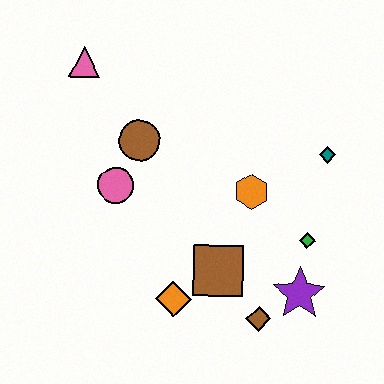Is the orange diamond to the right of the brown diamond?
No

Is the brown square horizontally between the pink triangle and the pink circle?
No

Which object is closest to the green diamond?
The purple star is closest to the green diamond.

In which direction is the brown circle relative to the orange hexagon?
The brown circle is to the left of the orange hexagon.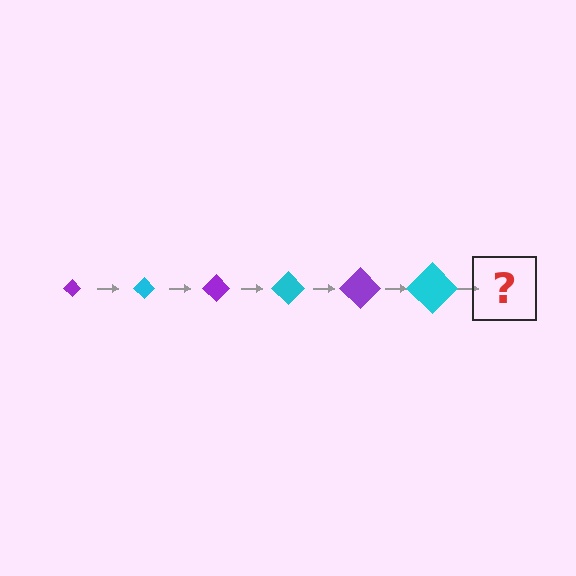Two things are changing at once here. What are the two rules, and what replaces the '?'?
The two rules are that the diamond grows larger each step and the color cycles through purple and cyan. The '?' should be a purple diamond, larger than the previous one.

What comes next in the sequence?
The next element should be a purple diamond, larger than the previous one.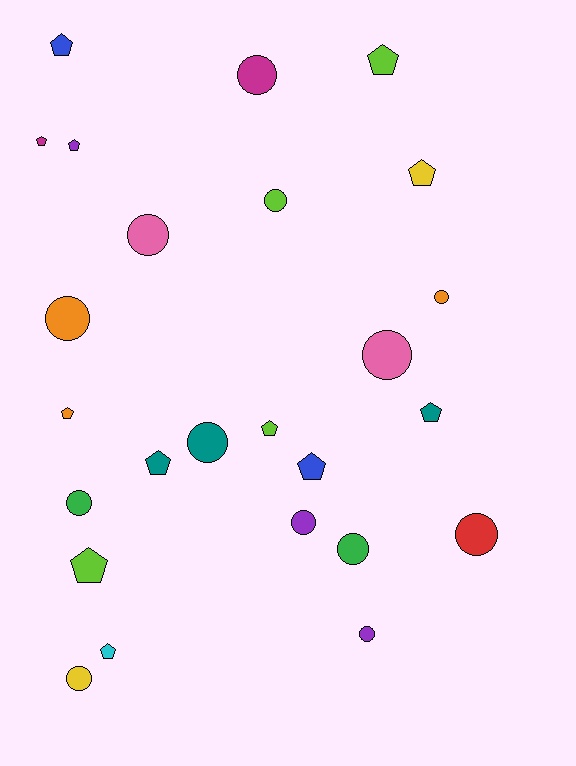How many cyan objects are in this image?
There is 1 cyan object.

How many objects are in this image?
There are 25 objects.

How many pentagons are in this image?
There are 12 pentagons.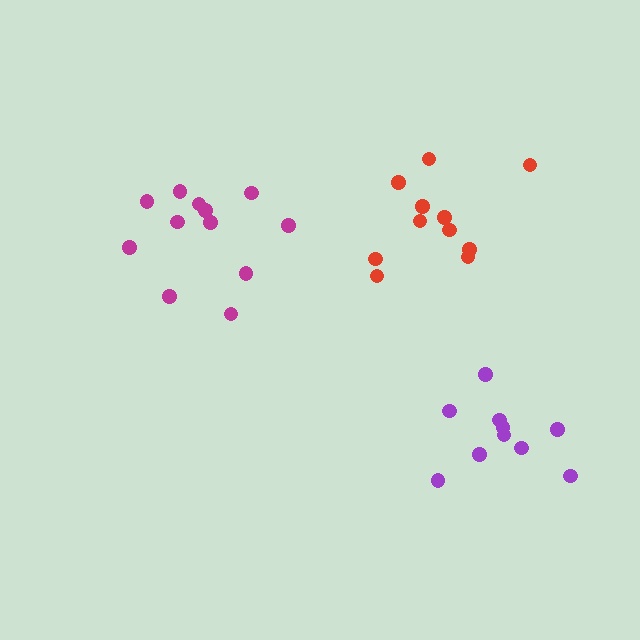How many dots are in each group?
Group 1: 10 dots, Group 2: 11 dots, Group 3: 12 dots (33 total).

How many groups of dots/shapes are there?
There are 3 groups.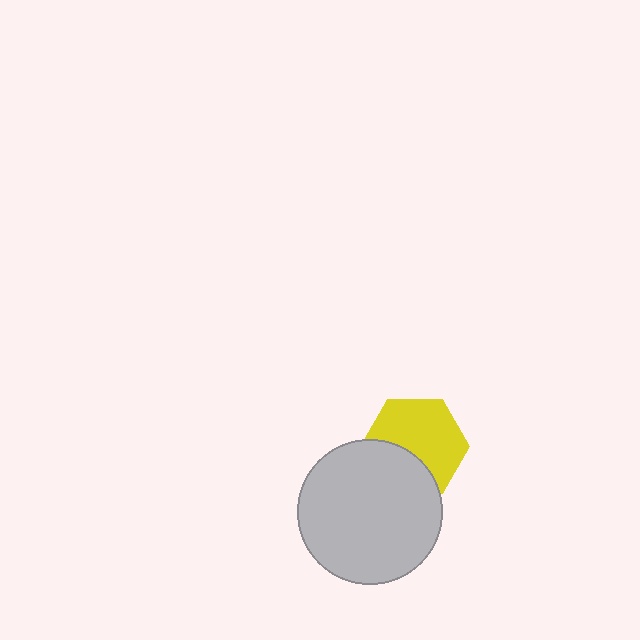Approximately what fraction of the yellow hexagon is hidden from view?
Roughly 35% of the yellow hexagon is hidden behind the light gray circle.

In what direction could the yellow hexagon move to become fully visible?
The yellow hexagon could move up. That would shift it out from behind the light gray circle entirely.